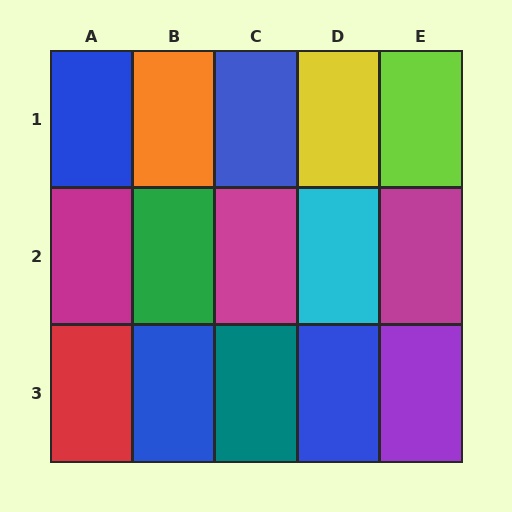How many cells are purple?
1 cell is purple.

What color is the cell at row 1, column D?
Yellow.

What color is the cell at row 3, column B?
Blue.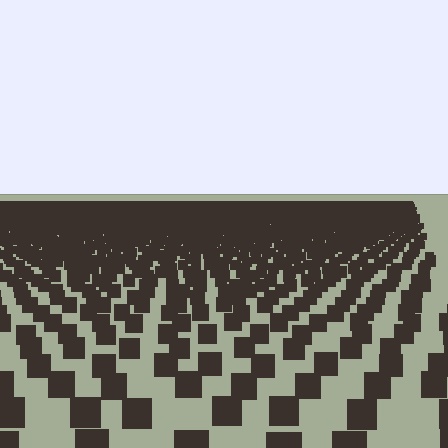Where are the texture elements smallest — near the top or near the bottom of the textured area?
Near the top.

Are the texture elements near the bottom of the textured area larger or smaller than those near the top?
Larger. Near the bottom, elements are closer to the viewer and appear at a bigger on-screen size.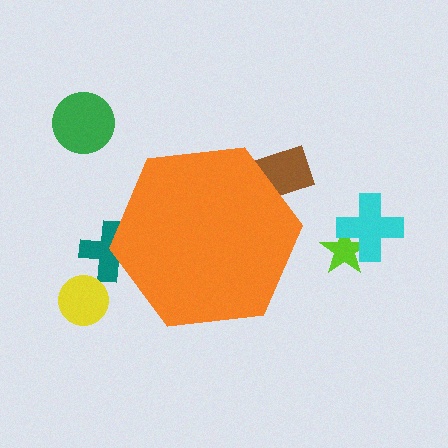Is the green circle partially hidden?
No, the green circle is fully visible.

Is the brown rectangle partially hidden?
Yes, the brown rectangle is partially hidden behind the orange hexagon.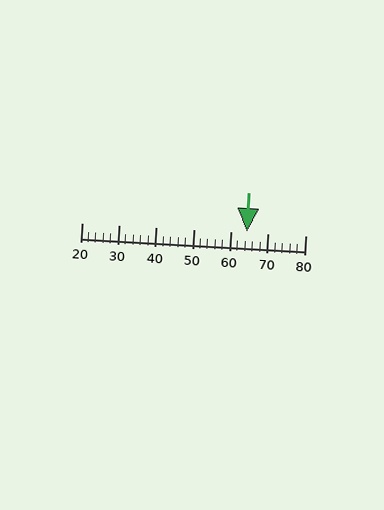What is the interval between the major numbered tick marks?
The major tick marks are spaced 10 units apart.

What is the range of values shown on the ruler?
The ruler shows values from 20 to 80.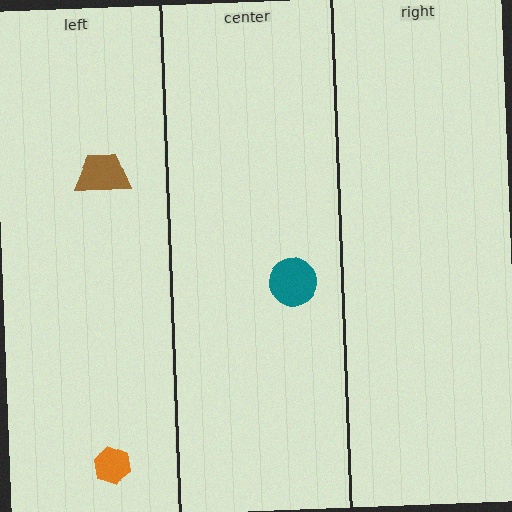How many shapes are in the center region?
1.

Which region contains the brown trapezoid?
The left region.